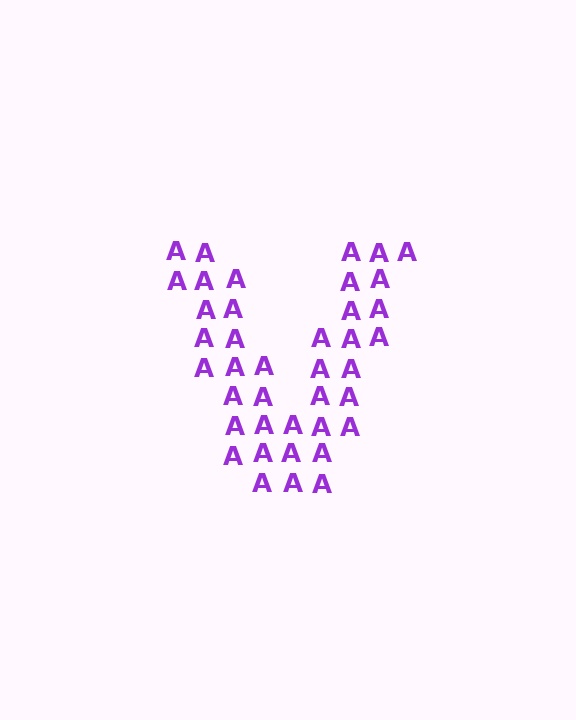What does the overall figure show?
The overall figure shows the letter V.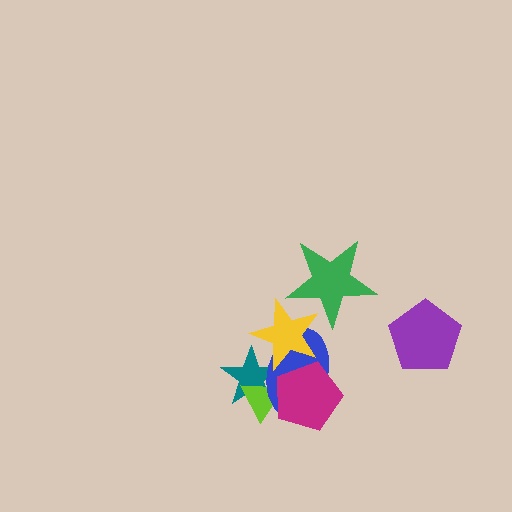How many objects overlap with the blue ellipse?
4 objects overlap with the blue ellipse.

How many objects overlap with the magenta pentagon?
4 objects overlap with the magenta pentagon.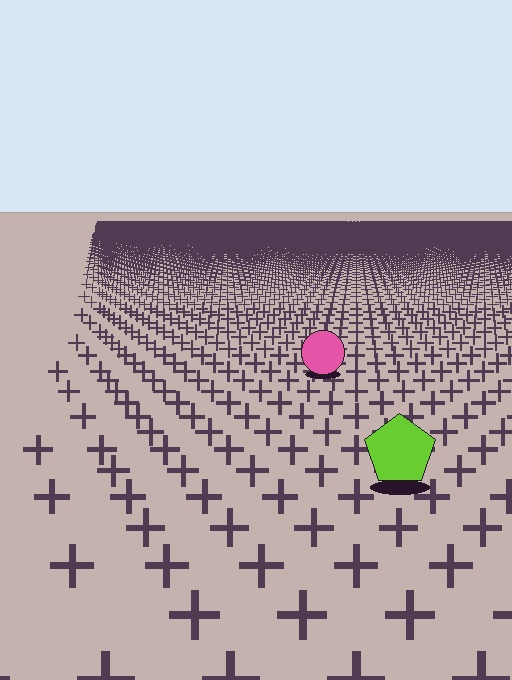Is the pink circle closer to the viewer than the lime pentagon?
No. The lime pentagon is closer — you can tell from the texture gradient: the ground texture is coarser near it.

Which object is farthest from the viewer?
The pink circle is farthest from the viewer. It appears smaller and the ground texture around it is denser.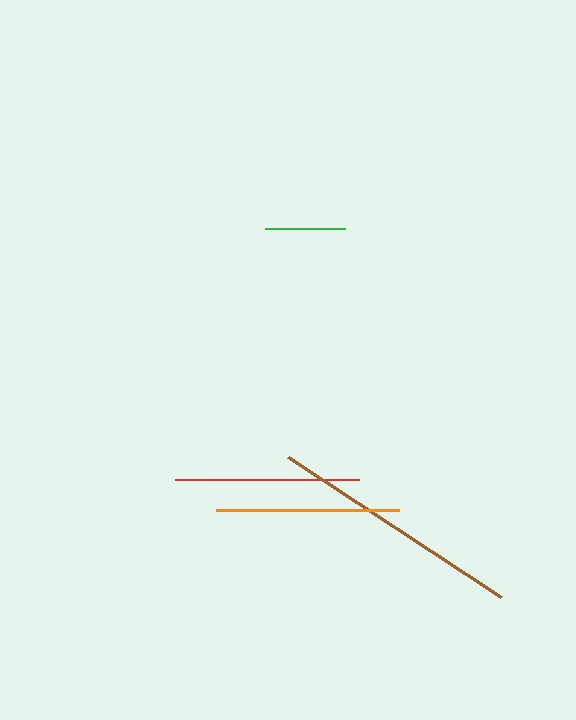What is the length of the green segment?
The green segment is approximately 80 pixels long.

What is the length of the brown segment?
The brown segment is approximately 255 pixels long.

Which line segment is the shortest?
The green line is the shortest at approximately 80 pixels.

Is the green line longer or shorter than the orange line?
The orange line is longer than the green line.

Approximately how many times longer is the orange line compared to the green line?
The orange line is approximately 2.3 times the length of the green line.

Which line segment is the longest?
The brown line is the longest at approximately 255 pixels.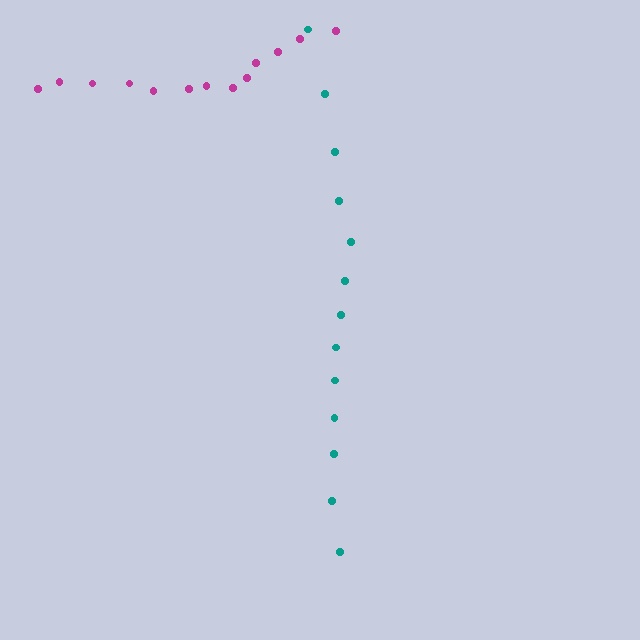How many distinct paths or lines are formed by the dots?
There are 2 distinct paths.